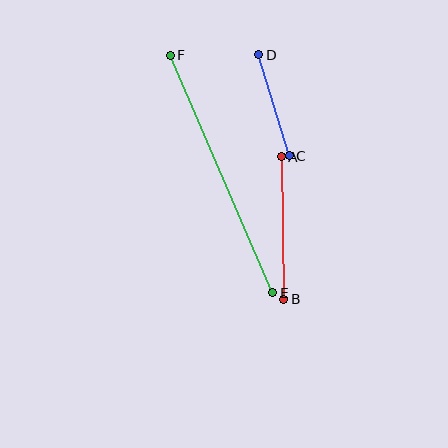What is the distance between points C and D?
The distance is approximately 106 pixels.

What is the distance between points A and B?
The distance is approximately 142 pixels.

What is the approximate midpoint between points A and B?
The midpoint is at approximately (283, 228) pixels.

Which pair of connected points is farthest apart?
Points E and F are farthest apart.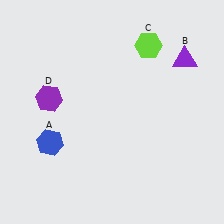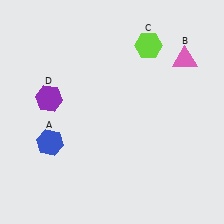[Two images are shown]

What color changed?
The triangle (B) changed from purple in Image 1 to pink in Image 2.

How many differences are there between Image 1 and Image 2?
There is 1 difference between the two images.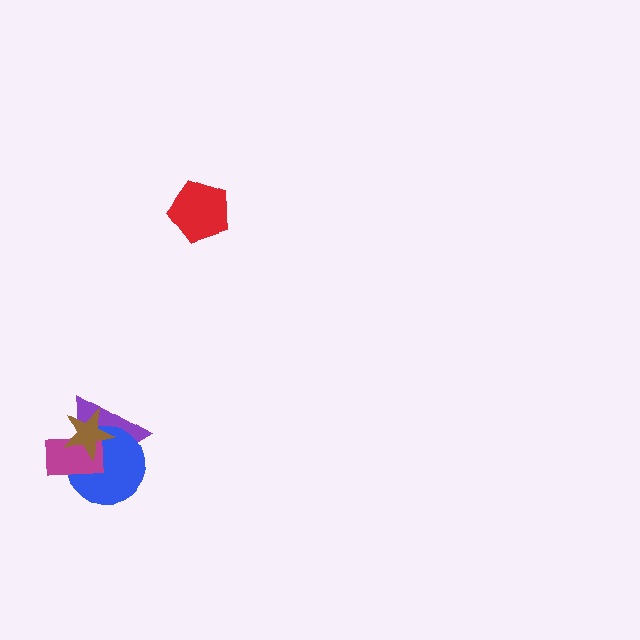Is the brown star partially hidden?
No, no other shape covers it.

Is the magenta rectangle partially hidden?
Yes, it is partially covered by another shape.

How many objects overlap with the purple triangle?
3 objects overlap with the purple triangle.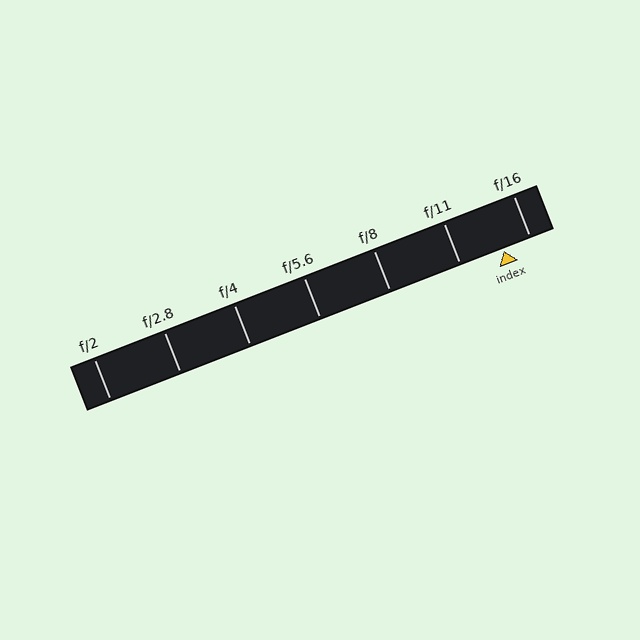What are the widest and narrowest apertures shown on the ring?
The widest aperture shown is f/2 and the narrowest is f/16.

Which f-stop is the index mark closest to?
The index mark is closest to f/16.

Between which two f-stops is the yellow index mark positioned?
The index mark is between f/11 and f/16.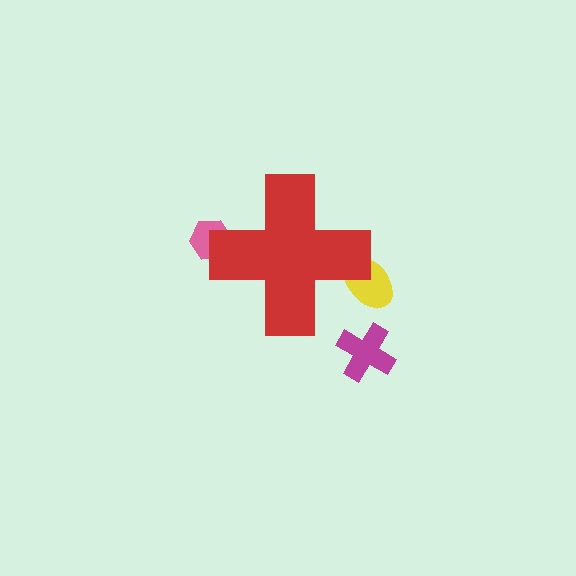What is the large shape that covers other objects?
A red cross.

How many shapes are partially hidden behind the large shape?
2 shapes are partially hidden.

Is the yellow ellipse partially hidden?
Yes, the yellow ellipse is partially hidden behind the red cross.